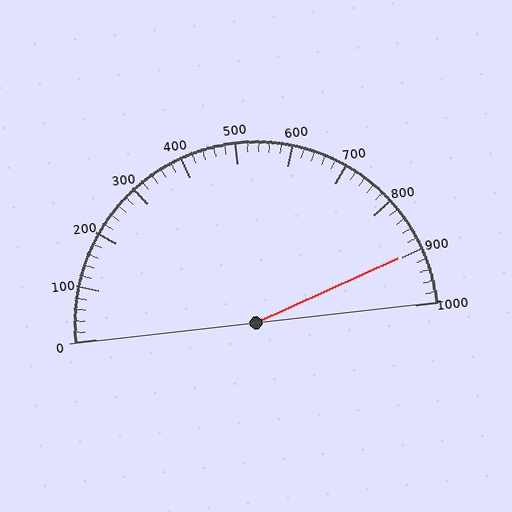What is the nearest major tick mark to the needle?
The nearest major tick mark is 900.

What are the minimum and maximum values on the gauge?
The gauge ranges from 0 to 1000.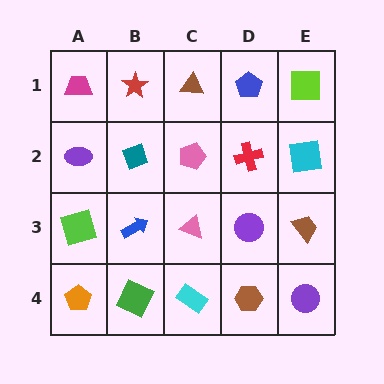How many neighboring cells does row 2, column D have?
4.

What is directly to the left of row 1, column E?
A blue pentagon.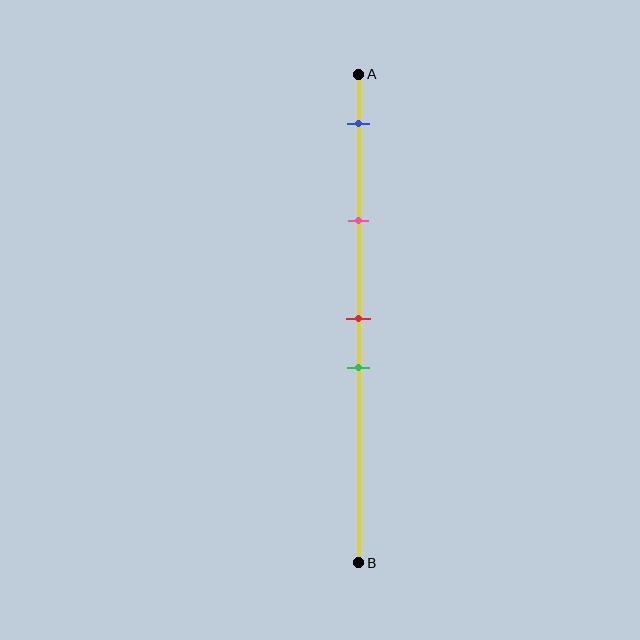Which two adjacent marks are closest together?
The red and green marks are the closest adjacent pair.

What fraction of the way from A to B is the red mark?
The red mark is approximately 50% (0.5) of the way from A to B.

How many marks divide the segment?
There are 4 marks dividing the segment.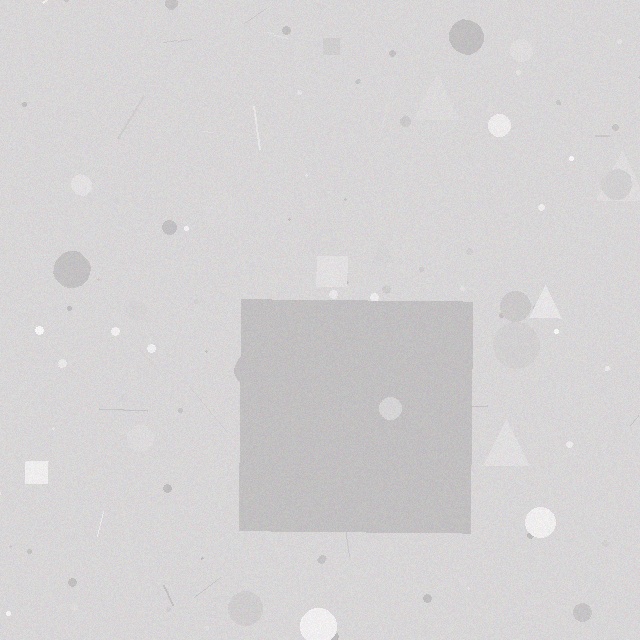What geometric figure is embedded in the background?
A square is embedded in the background.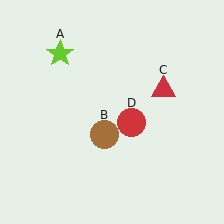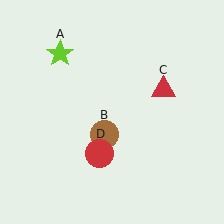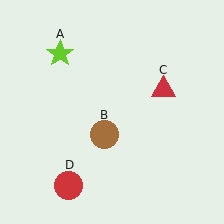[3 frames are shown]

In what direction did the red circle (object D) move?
The red circle (object D) moved down and to the left.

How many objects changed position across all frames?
1 object changed position: red circle (object D).